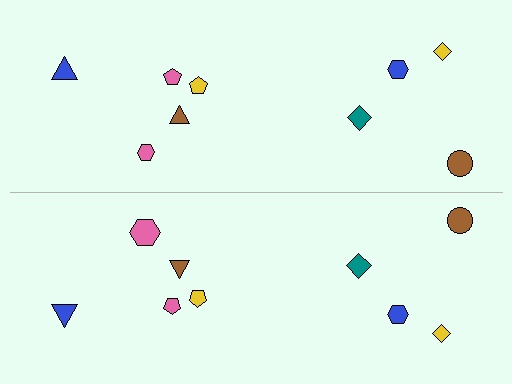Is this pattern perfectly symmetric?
No, the pattern is not perfectly symmetric. The pink hexagon on the bottom side has a different size than its mirror counterpart.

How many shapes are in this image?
There are 18 shapes in this image.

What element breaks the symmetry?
The pink hexagon on the bottom side has a different size than its mirror counterpart.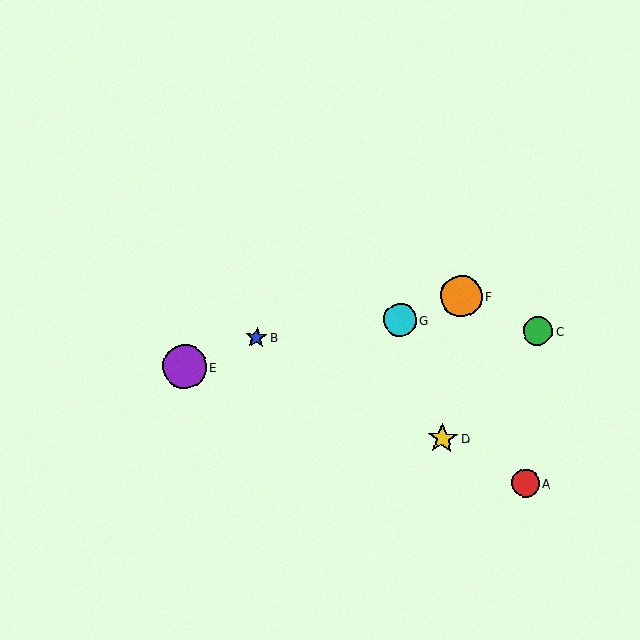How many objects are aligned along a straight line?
3 objects (A, B, D) are aligned along a straight line.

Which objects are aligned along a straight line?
Objects A, B, D are aligned along a straight line.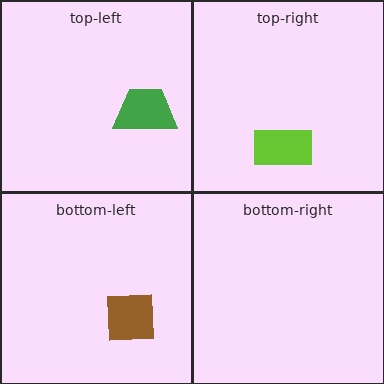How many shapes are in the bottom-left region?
1.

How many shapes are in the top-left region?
1.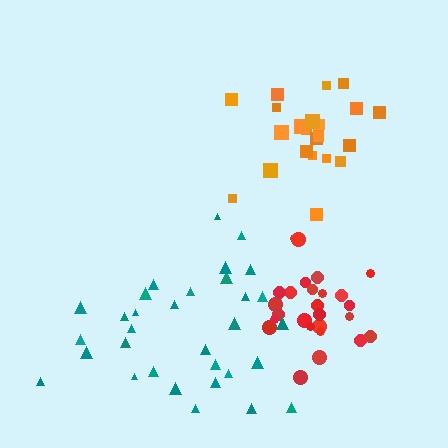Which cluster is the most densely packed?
Red.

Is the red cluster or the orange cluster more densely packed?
Red.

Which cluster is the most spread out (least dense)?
Teal.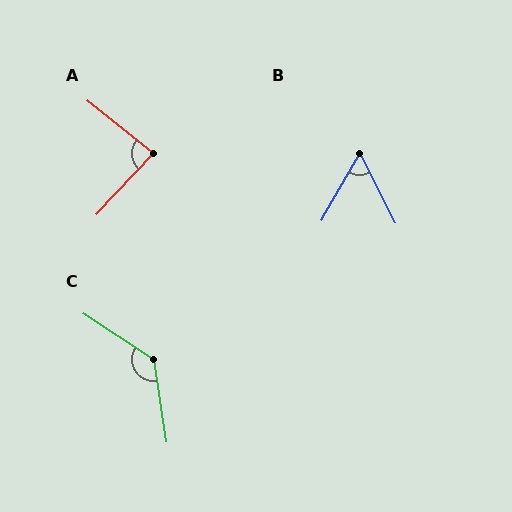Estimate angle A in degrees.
Approximately 86 degrees.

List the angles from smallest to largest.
B (57°), A (86°), C (132°).